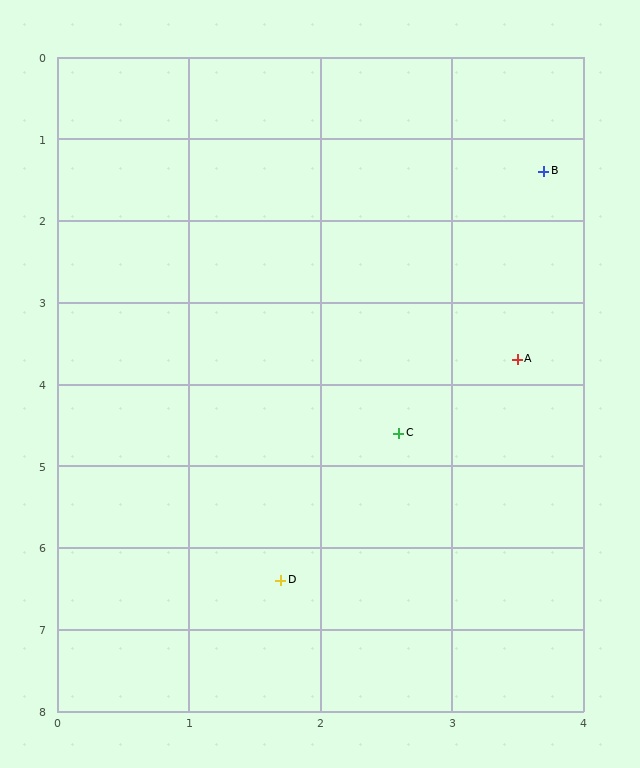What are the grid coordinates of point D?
Point D is at approximately (1.7, 6.4).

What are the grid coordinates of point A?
Point A is at approximately (3.5, 3.7).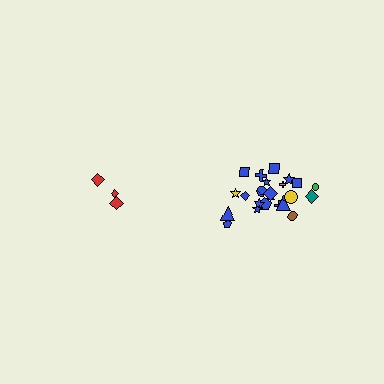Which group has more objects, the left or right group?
The right group.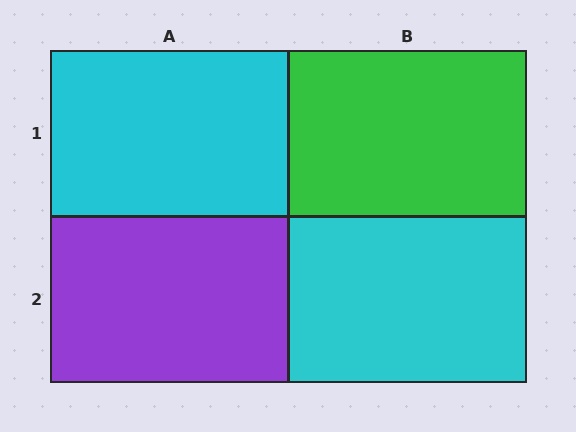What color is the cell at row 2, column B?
Cyan.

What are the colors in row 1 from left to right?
Cyan, green.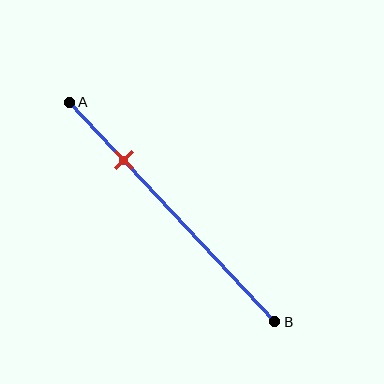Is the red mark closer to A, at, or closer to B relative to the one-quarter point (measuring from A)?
The red mark is approximately at the one-quarter point of segment AB.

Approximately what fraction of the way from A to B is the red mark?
The red mark is approximately 25% of the way from A to B.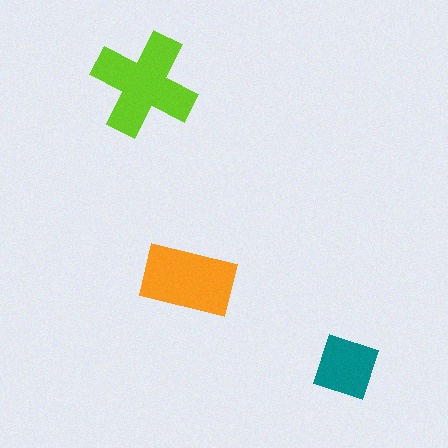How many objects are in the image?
There are 3 objects in the image.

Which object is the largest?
The lime cross.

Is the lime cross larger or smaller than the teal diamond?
Larger.